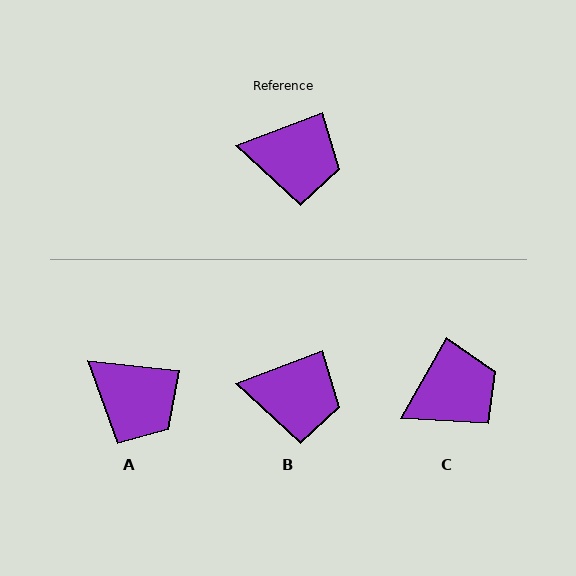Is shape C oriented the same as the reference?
No, it is off by about 40 degrees.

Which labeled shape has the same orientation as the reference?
B.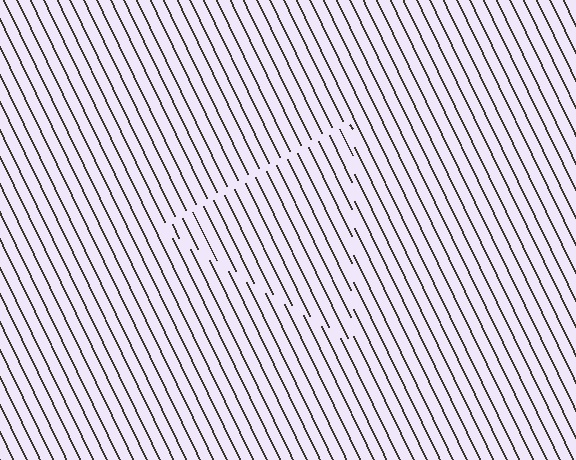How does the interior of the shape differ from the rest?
The interior of the shape contains the same grating, shifted by half a period — the contour is defined by the phase discontinuity where line-ends from the inner and outer gratings abut.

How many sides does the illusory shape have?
3 sides — the line-ends trace a triangle.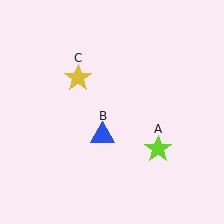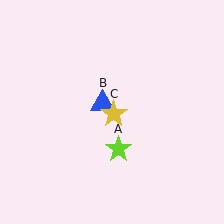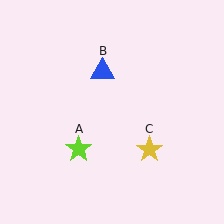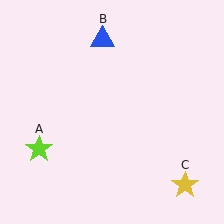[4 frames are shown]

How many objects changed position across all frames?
3 objects changed position: lime star (object A), blue triangle (object B), yellow star (object C).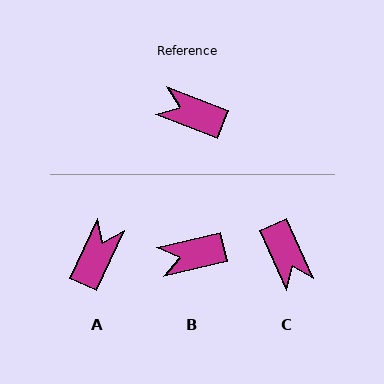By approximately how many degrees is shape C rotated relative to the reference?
Approximately 136 degrees counter-clockwise.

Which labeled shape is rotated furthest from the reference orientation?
C, about 136 degrees away.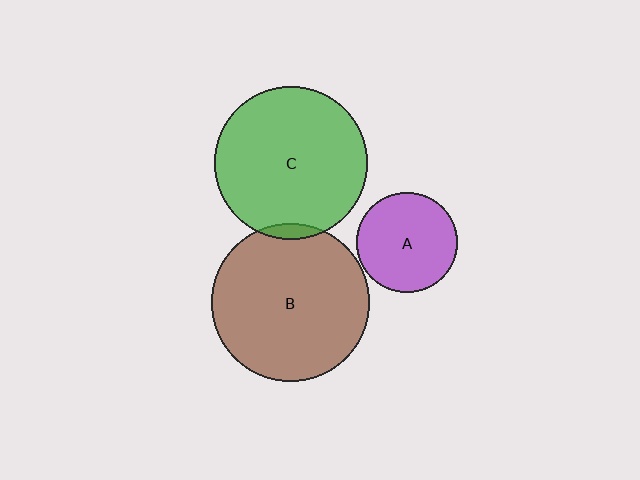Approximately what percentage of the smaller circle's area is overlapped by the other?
Approximately 5%.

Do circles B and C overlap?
Yes.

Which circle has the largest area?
Circle B (brown).